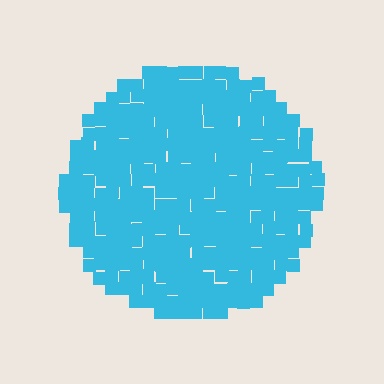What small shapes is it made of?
It is made of small squares.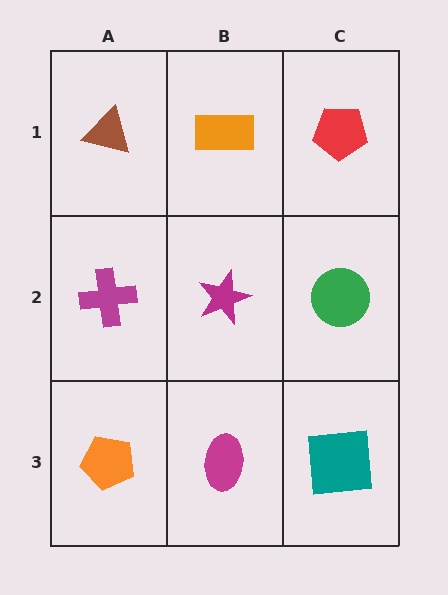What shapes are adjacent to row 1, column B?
A magenta star (row 2, column B), a brown triangle (row 1, column A), a red pentagon (row 1, column C).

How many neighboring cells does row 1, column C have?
2.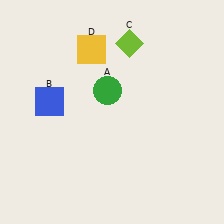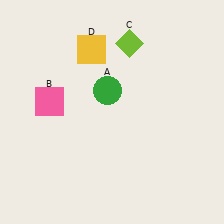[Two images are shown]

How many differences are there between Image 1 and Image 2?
There is 1 difference between the two images.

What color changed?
The square (B) changed from blue in Image 1 to pink in Image 2.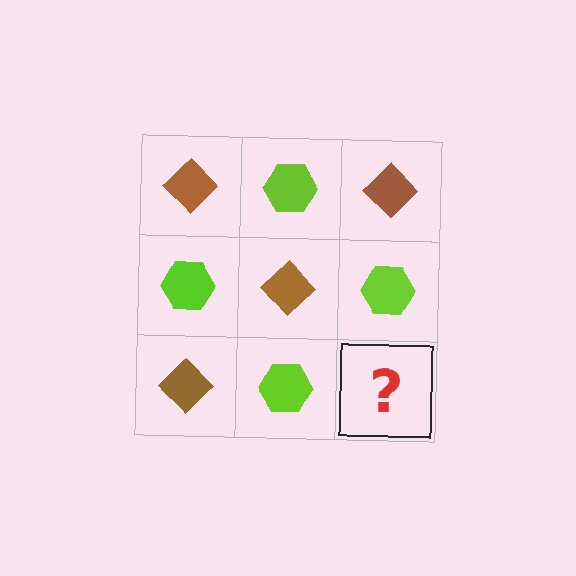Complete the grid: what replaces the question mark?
The question mark should be replaced with a brown diamond.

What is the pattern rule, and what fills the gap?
The rule is that it alternates brown diamond and lime hexagon in a checkerboard pattern. The gap should be filled with a brown diamond.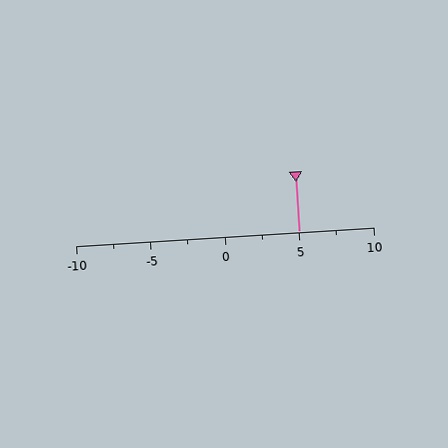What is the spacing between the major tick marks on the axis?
The major ticks are spaced 5 apart.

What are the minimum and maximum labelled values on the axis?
The axis runs from -10 to 10.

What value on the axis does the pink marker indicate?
The marker indicates approximately 5.